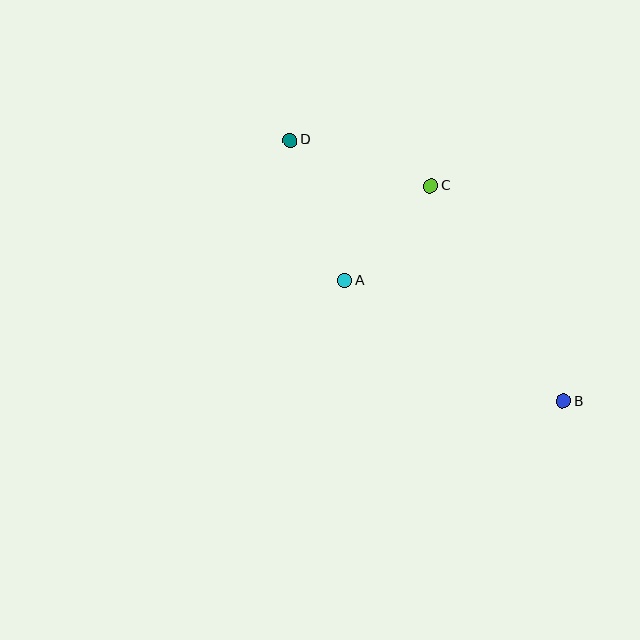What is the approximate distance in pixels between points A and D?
The distance between A and D is approximately 151 pixels.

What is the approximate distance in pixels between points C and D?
The distance between C and D is approximately 148 pixels.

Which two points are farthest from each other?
Points B and D are farthest from each other.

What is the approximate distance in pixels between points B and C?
The distance between B and C is approximately 253 pixels.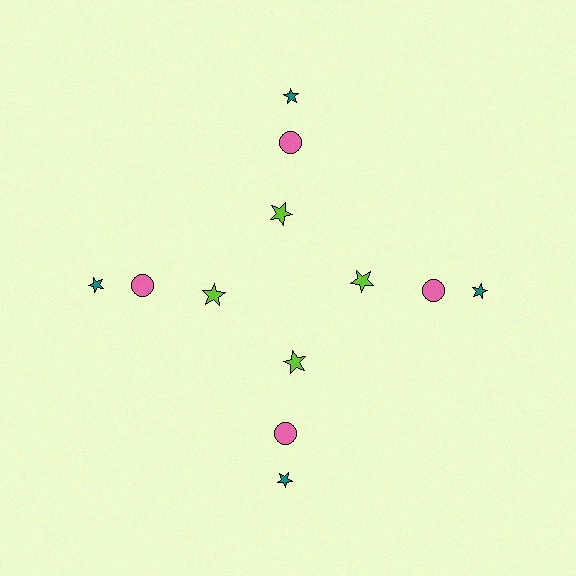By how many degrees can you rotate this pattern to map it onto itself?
The pattern maps onto itself every 90 degrees of rotation.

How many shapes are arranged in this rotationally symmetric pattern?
There are 12 shapes, arranged in 4 groups of 3.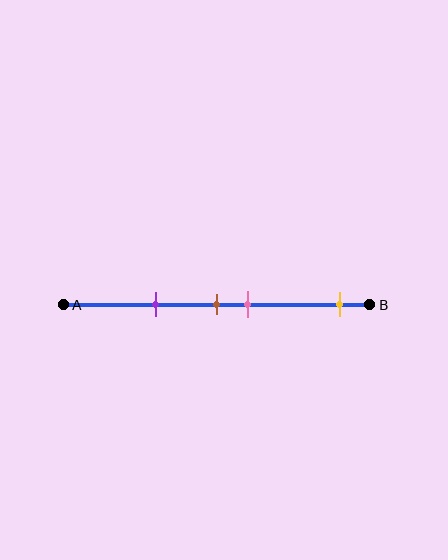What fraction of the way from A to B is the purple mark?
The purple mark is approximately 30% (0.3) of the way from A to B.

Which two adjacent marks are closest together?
The brown and pink marks are the closest adjacent pair.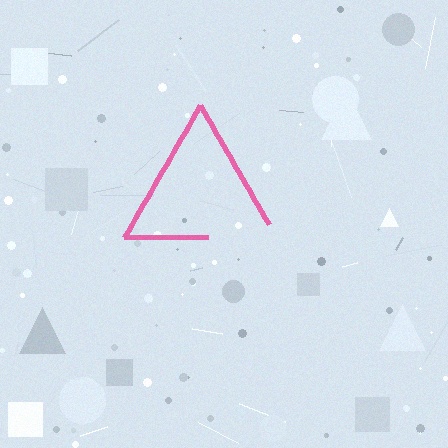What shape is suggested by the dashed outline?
The dashed outline suggests a triangle.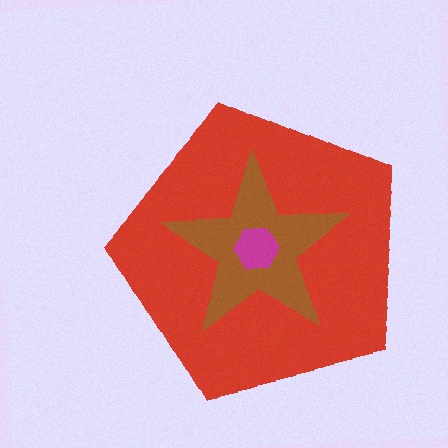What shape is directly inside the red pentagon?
The brown star.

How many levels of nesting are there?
3.